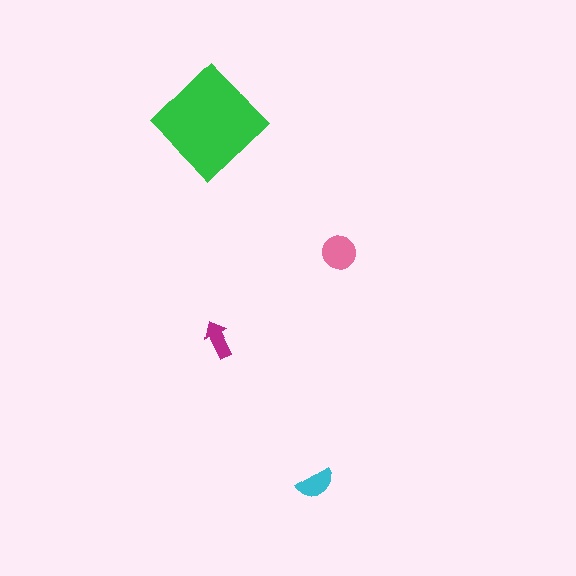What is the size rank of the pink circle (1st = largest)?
2nd.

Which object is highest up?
The green diamond is topmost.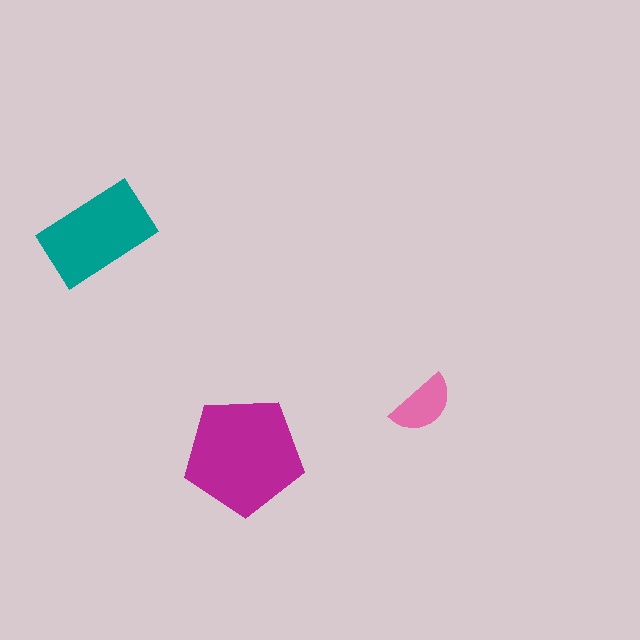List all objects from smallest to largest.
The pink semicircle, the teal rectangle, the magenta pentagon.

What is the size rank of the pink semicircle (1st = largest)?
3rd.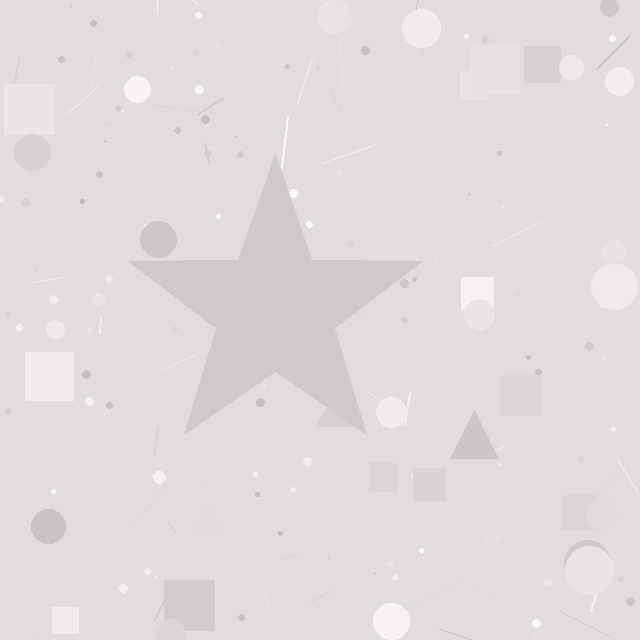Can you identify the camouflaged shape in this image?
The camouflaged shape is a star.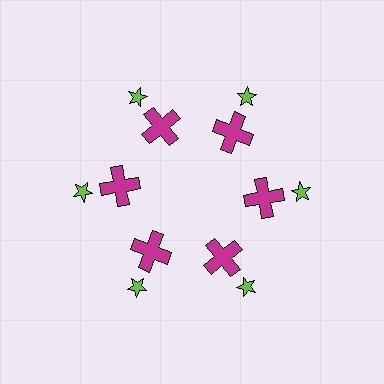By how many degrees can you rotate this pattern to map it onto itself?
The pattern maps onto itself every 60 degrees of rotation.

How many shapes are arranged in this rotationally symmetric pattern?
There are 12 shapes, arranged in 6 groups of 2.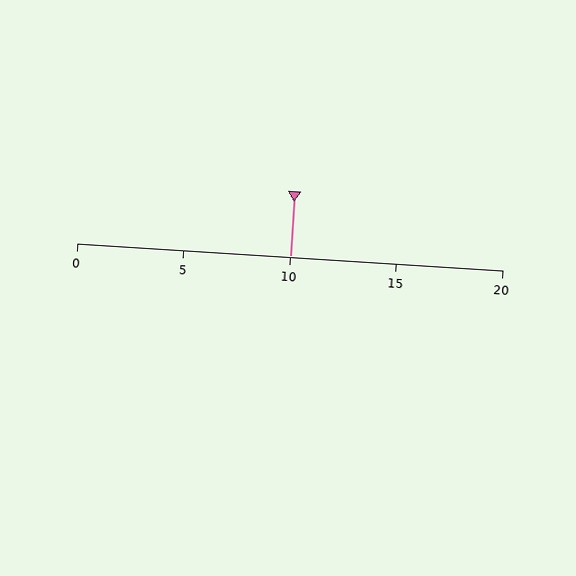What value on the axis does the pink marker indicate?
The marker indicates approximately 10.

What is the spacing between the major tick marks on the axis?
The major ticks are spaced 5 apart.